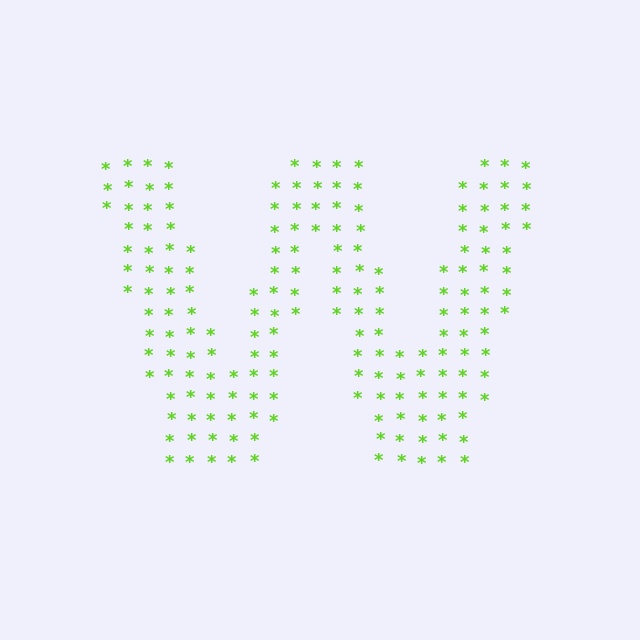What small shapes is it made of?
It is made of small asterisks.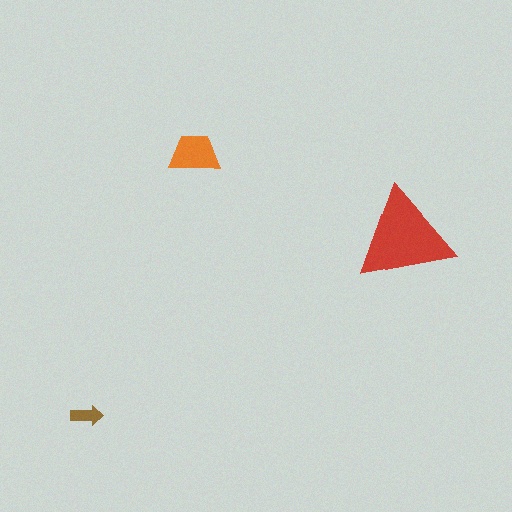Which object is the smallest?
The brown arrow.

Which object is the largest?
The red triangle.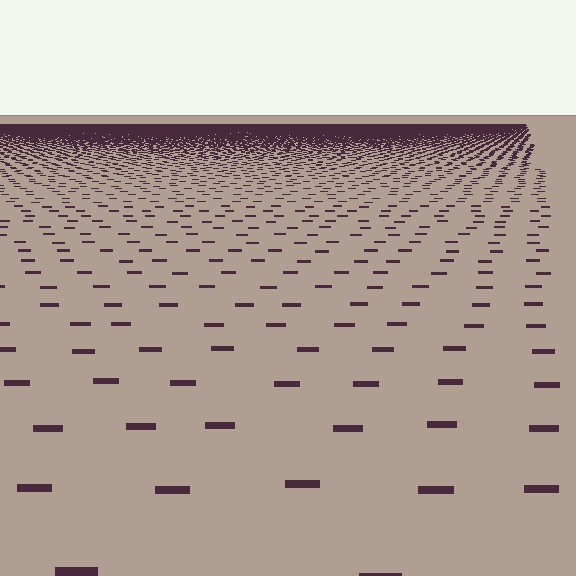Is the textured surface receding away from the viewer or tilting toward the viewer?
The surface is receding away from the viewer. Texture elements get smaller and denser toward the top.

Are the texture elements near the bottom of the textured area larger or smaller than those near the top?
Larger. Near the bottom, elements are closer to the viewer and appear at a bigger on-screen size.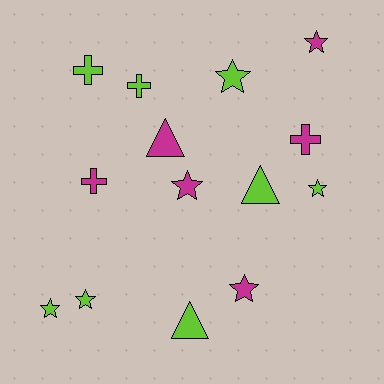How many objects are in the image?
There are 14 objects.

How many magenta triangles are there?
There is 1 magenta triangle.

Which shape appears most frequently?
Star, with 7 objects.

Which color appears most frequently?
Lime, with 8 objects.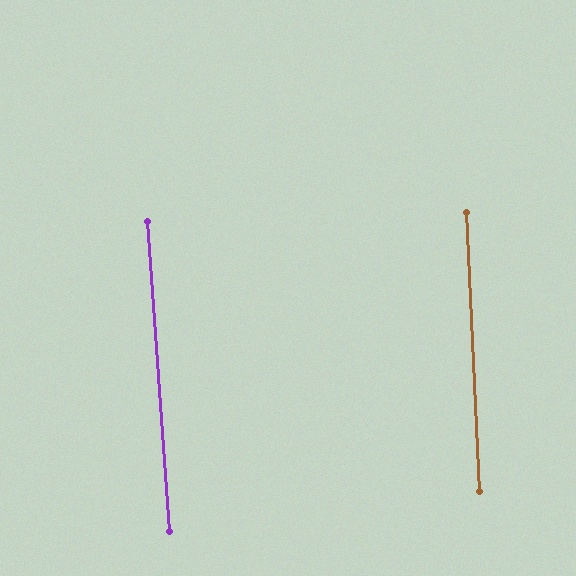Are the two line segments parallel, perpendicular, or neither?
Parallel — their directions differ by only 1.6°.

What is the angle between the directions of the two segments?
Approximately 2 degrees.